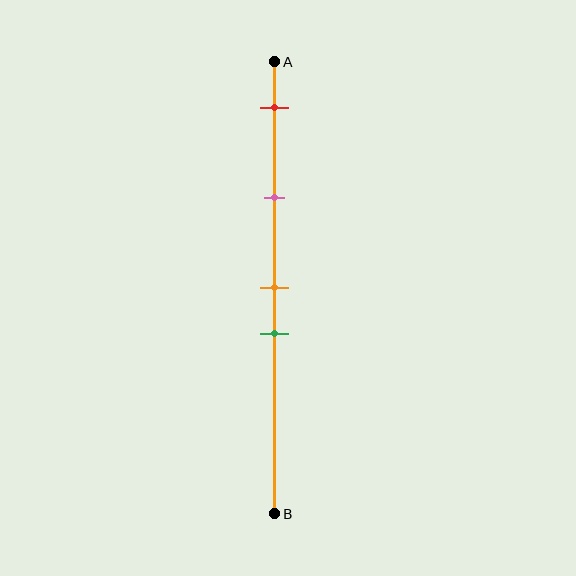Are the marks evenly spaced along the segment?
No, the marks are not evenly spaced.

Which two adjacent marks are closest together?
The orange and green marks are the closest adjacent pair.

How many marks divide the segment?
There are 4 marks dividing the segment.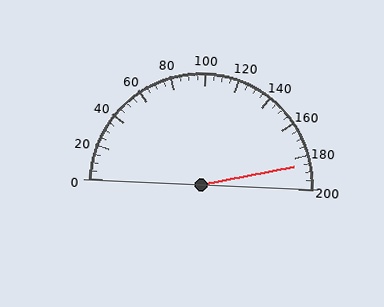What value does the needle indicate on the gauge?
The needle indicates approximately 185.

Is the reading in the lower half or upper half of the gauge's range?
The reading is in the upper half of the range (0 to 200).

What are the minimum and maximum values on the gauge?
The gauge ranges from 0 to 200.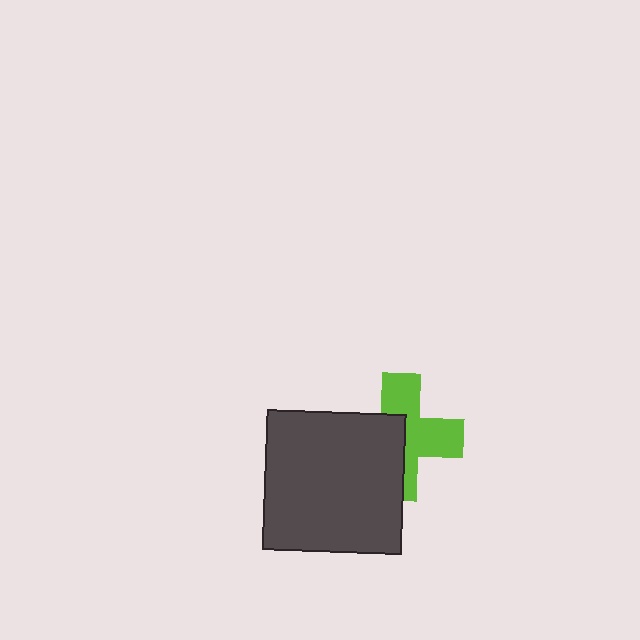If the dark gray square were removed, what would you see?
You would see the complete lime cross.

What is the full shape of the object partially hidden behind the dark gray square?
The partially hidden object is a lime cross.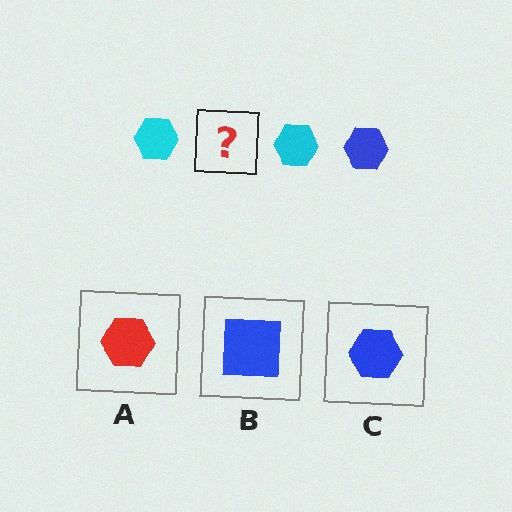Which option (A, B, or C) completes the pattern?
C.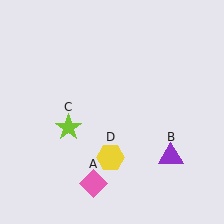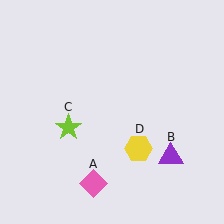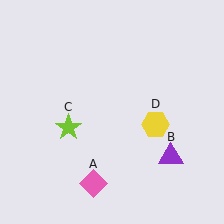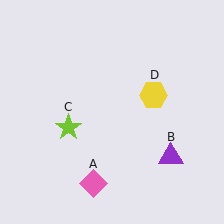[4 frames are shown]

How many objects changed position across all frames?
1 object changed position: yellow hexagon (object D).